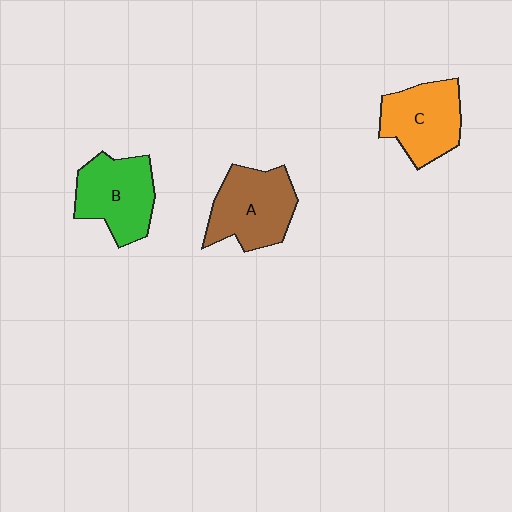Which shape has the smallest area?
Shape C (orange).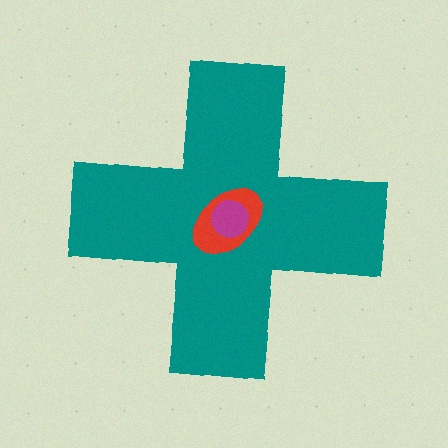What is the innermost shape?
The magenta circle.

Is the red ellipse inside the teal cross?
Yes.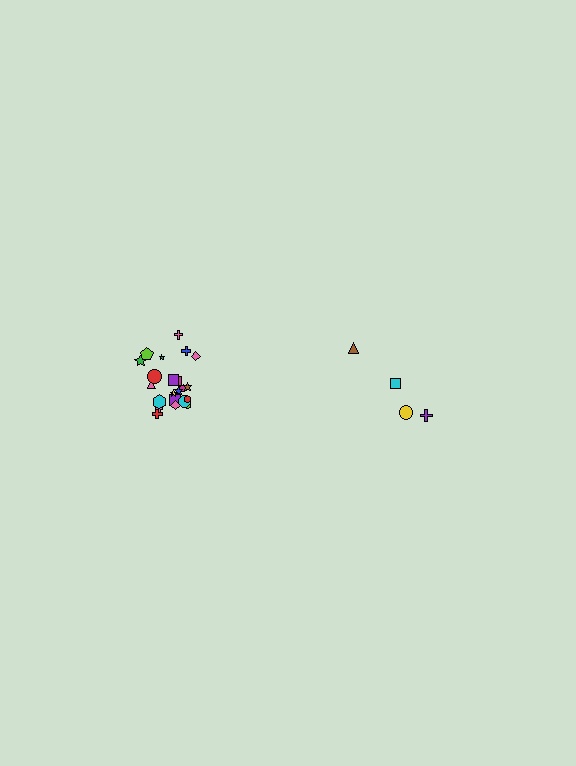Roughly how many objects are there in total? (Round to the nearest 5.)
Roughly 25 objects in total.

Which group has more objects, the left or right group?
The left group.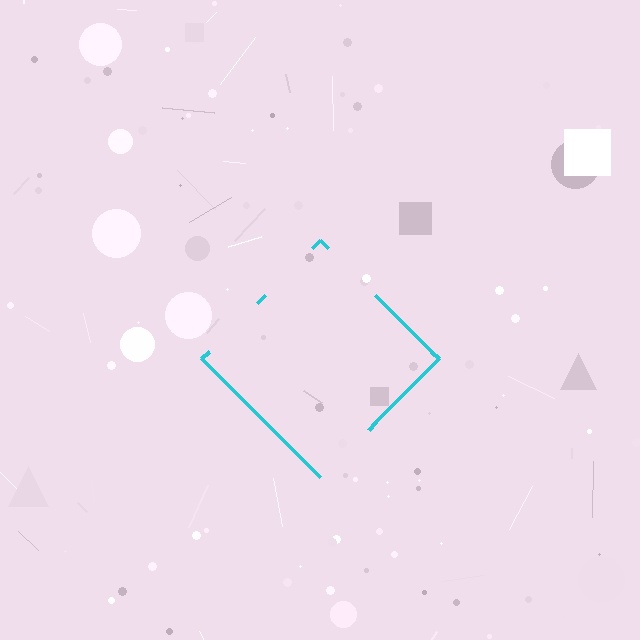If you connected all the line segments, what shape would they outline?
They would outline a diamond.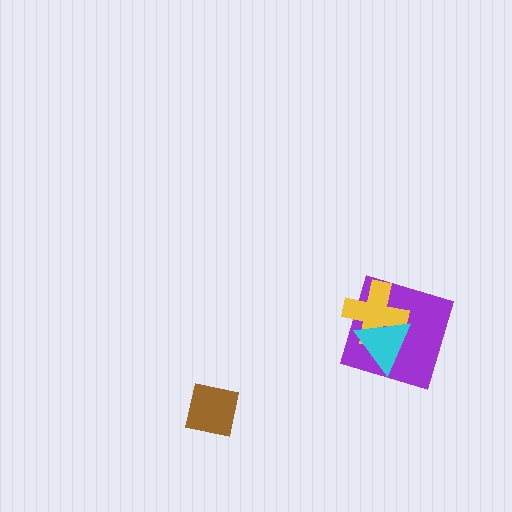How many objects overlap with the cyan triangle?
2 objects overlap with the cyan triangle.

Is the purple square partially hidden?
Yes, it is partially covered by another shape.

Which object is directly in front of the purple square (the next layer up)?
The yellow cross is directly in front of the purple square.